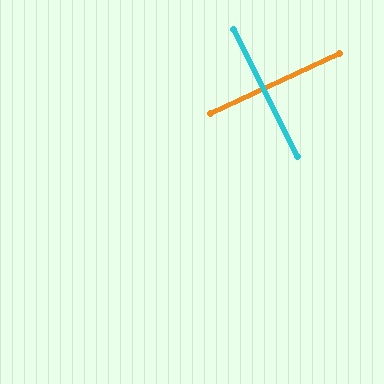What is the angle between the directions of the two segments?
Approximately 88 degrees.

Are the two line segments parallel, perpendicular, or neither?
Perpendicular — they meet at approximately 88°.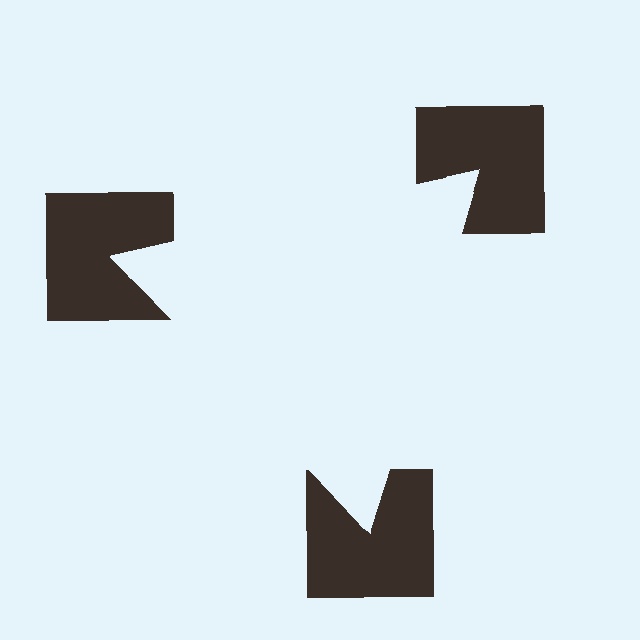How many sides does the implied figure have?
3 sides.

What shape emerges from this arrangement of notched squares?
An illusory triangle — its edges are inferred from the aligned wedge cuts in the notched squares, not physically drawn.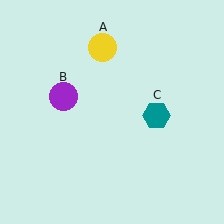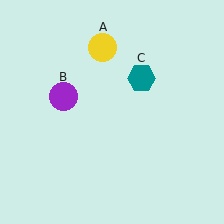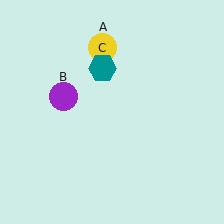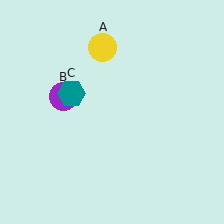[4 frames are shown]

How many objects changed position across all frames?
1 object changed position: teal hexagon (object C).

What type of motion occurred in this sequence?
The teal hexagon (object C) rotated counterclockwise around the center of the scene.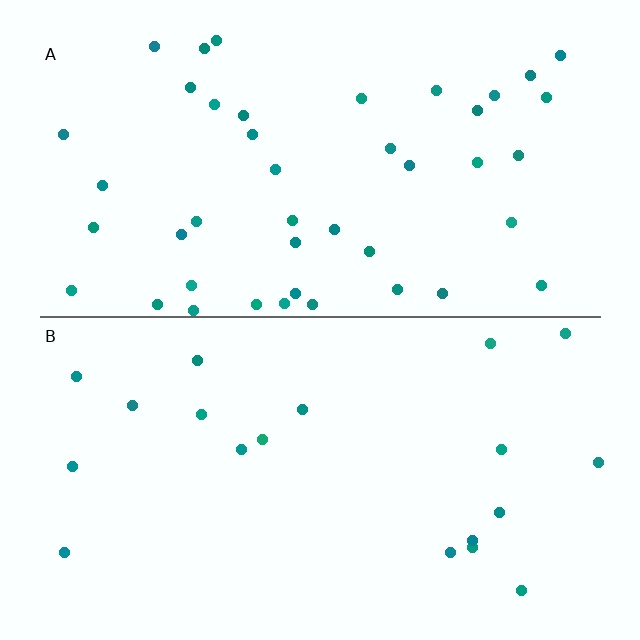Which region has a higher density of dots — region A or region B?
A (the top).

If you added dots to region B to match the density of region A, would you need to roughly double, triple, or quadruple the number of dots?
Approximately double.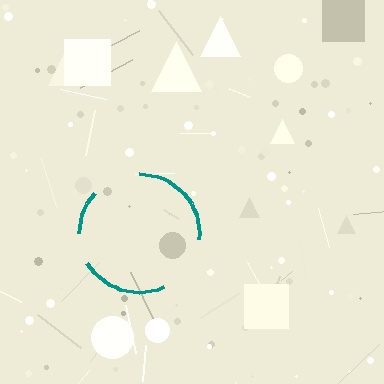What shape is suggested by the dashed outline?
The dashed outline suggests a circle.